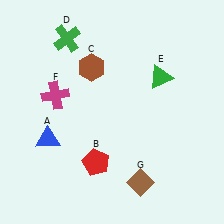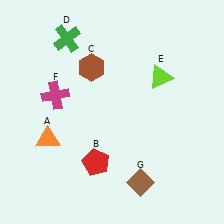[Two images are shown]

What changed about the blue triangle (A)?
In Image 1, A is blue. In Image 2, it changed to orange.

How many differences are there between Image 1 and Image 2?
There are 2 differences between the two images.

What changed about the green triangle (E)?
In Image 1, E is green. In Image 2, it changed to lime.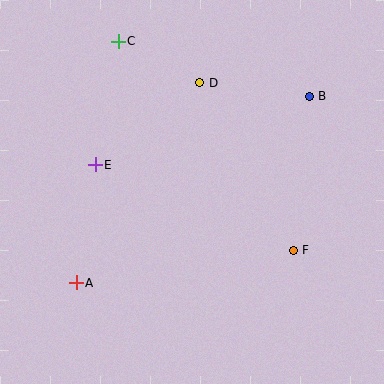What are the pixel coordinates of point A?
Point A is at (76, 283).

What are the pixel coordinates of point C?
Point C is at (118, 41).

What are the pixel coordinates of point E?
Point E is at (95, 165).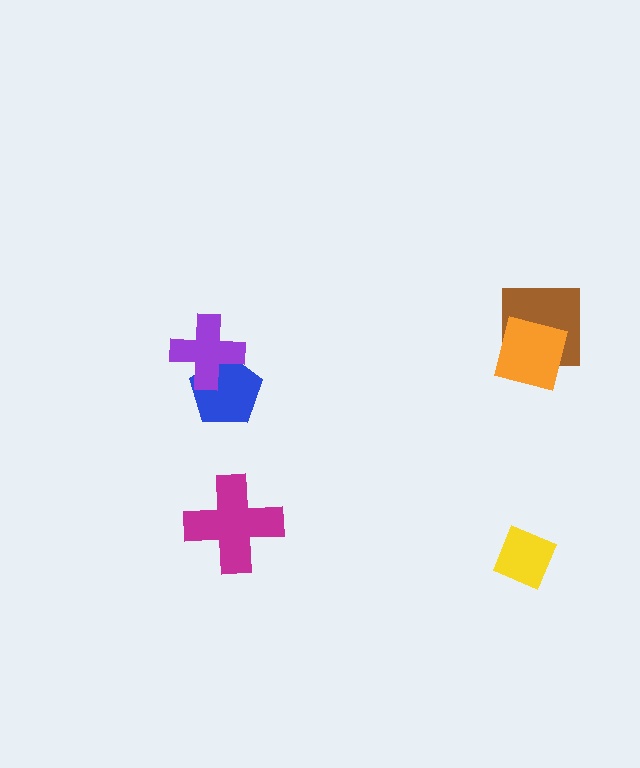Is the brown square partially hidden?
Yes, it is partially covered by another shape.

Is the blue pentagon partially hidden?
Yes, it is partially covered by another shape.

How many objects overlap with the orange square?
1 object overlaps with the orange square.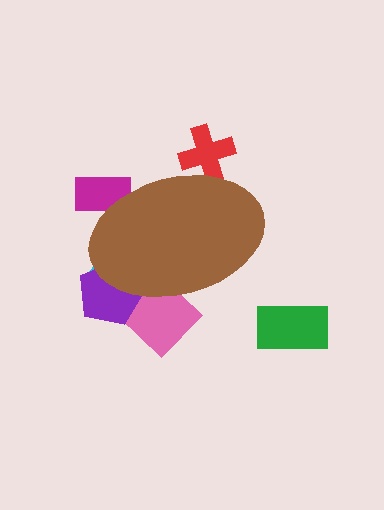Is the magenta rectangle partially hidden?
Yes, the magenta rectangle is partially hidden behind the brown ellipse.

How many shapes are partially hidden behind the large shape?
5 shapes are partially hidden.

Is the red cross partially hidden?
Yes, the red cross is partially hidden behind the brown ellipse.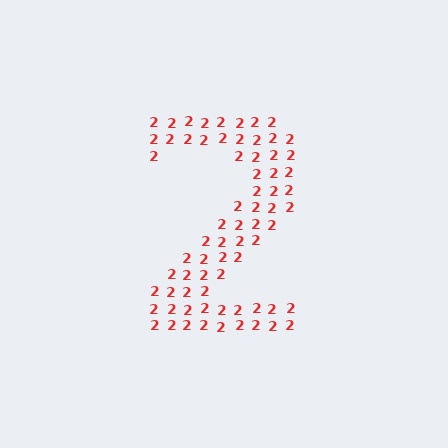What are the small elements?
The small elements are digit 2's.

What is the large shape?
The large shape is the digit 2.